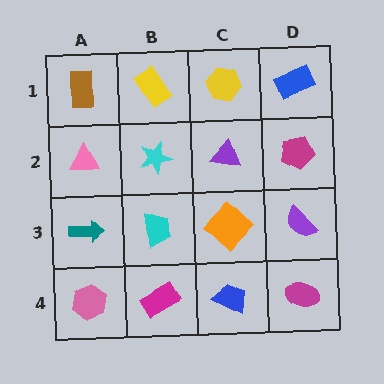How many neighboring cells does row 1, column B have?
3.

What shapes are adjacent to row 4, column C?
An orange diamond (row 3, column C), a magenta rectangle (row 4, column B), a magenta ellipse (row 4, column D).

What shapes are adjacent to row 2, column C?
A yellow hexagon (row 1, column C), an orange diamond (row 3, column C), a cyan star (row 2, column B), a magenta pentagon (row 2, column D).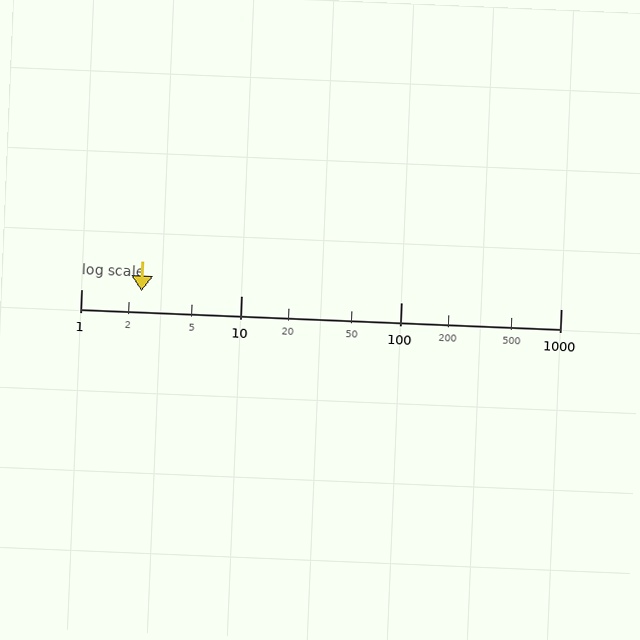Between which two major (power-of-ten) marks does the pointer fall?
The pointer is between 1 and 10.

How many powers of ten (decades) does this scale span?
The scale spans 3 decades, from 1 to 1000.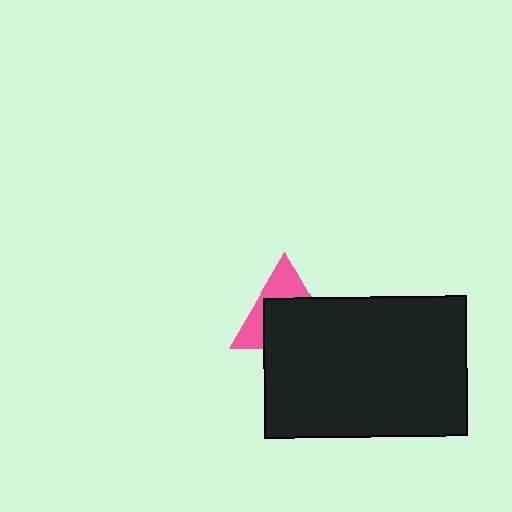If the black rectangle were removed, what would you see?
You would see the complete pink triangle.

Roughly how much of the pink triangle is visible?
A small part of it is visible (roughly 40%).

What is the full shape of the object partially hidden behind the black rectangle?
The partially hidden object is a pink triangle.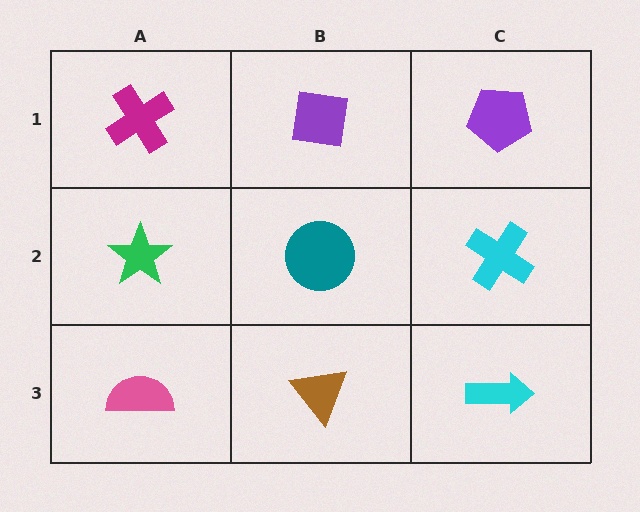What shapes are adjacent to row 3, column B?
A teal circle (row 2, column B), a pink semicircle (row 3, column A), a cyan arrow (row 3, column C).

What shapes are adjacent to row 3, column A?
A green star (row 2, column A), a brown triangle (row 3, column B).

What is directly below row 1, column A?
A green star.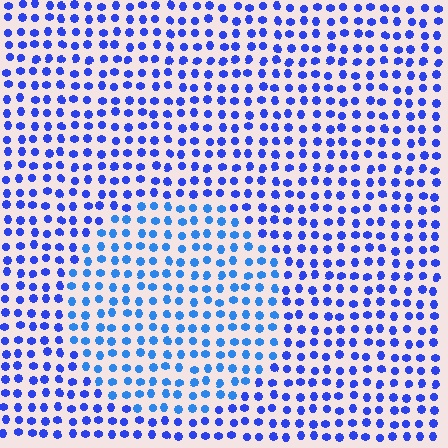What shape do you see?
I see a circle.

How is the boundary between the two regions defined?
The boundary is defined purely by a slight shift in hue (about 22 degrees). Spacing, size, and orientation are identical on both sides.